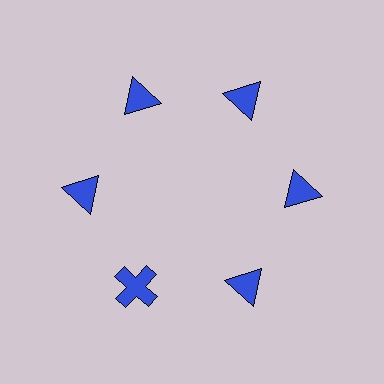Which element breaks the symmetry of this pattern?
The blue cross at roughly the 7 o'clock position breaks the symmetry. All other shapes are blue triangles.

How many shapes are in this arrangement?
There are 6 shapes arranged in a ring pattern.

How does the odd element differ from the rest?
It has a different shape: cross instead of triangle.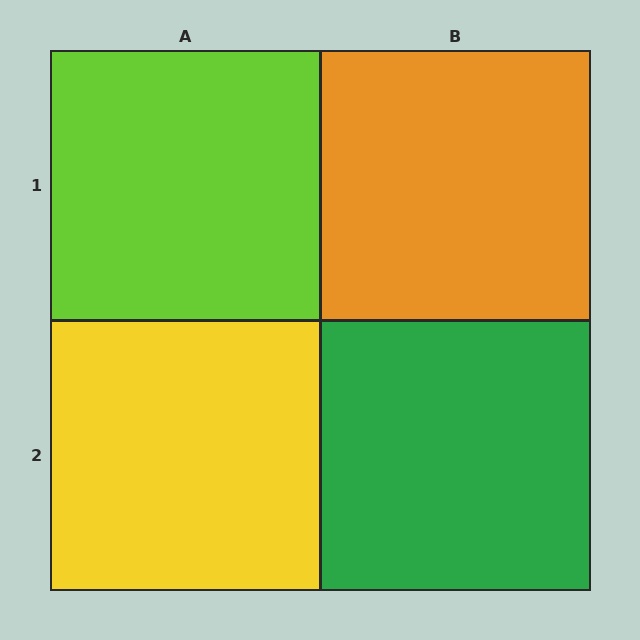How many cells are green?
1 cell is green.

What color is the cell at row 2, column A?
Yellow.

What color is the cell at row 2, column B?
Green.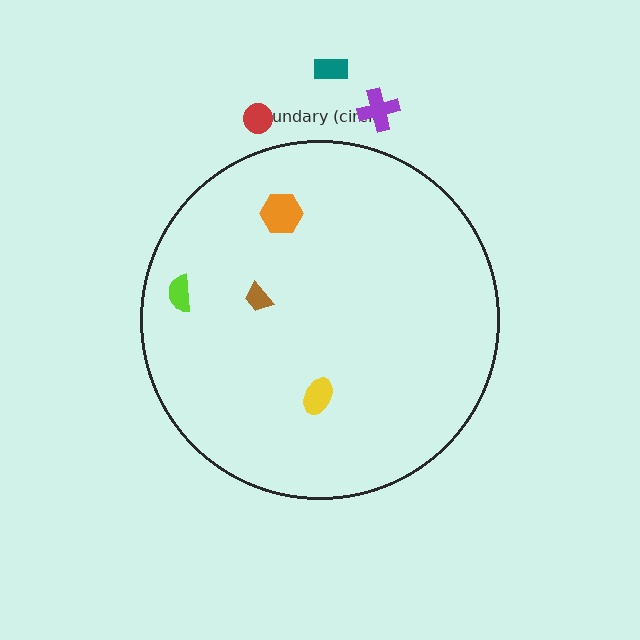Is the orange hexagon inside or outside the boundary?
Inside.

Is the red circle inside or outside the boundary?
Outside.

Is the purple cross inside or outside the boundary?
Outside.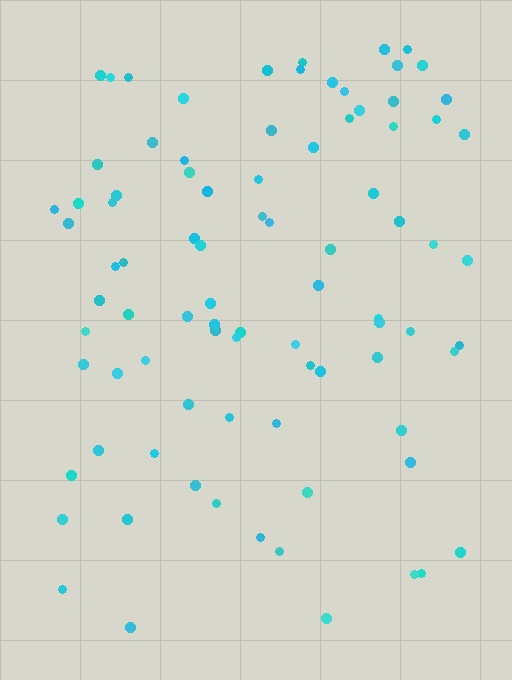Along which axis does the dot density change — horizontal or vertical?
Vertical.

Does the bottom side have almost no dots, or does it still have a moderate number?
Still a moderate number, just noticeably fewer than the top.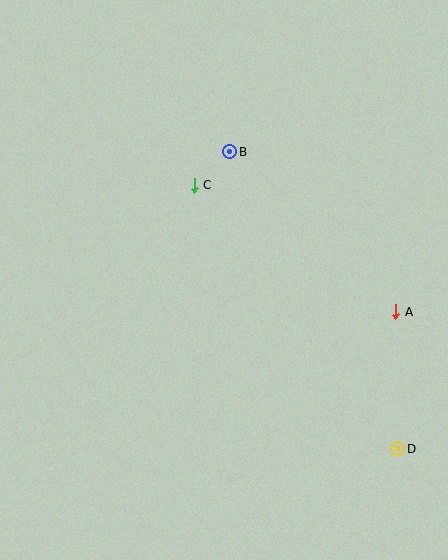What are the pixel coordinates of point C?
Point C is at (194, 185).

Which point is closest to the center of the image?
Point C at (194, 185) is closest to the center.